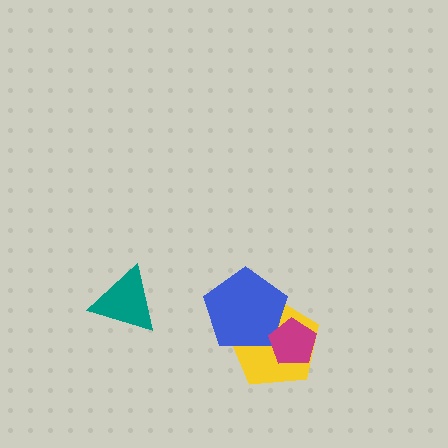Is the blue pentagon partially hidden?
Yes, it is partially covered by another shape.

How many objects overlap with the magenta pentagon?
2 objects overlap with the magenta pentagon.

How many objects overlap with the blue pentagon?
2 objects overlap with the blue pentagon.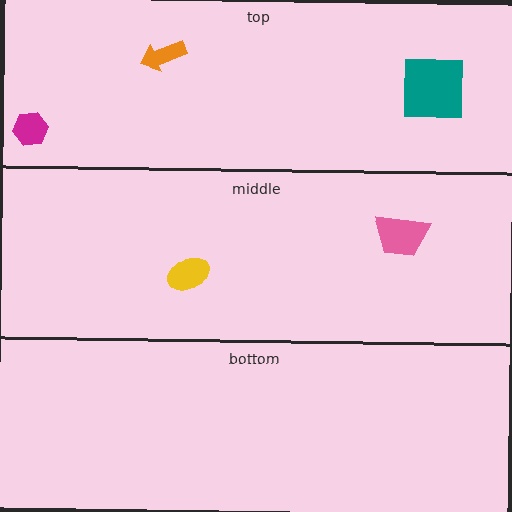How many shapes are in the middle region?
2.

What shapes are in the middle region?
The pink trapezoid, the yellow ellipse.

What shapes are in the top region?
The magenta hexagon, the orange arrow, the teal square.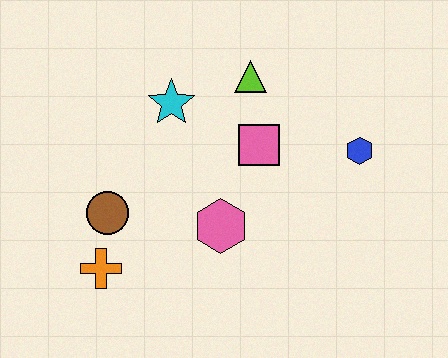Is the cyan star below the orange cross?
No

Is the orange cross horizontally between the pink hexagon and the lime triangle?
No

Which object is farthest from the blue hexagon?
The orange cross is farthest from the blue hexagon.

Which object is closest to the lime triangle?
The pink square is closest to the lime triangle.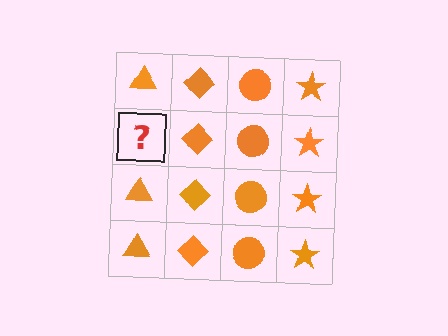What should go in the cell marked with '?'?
The missing cell should contain an orange triangle.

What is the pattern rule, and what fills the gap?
The rule is that each column has a consistent shape. The gap should be filled with an orange triangle.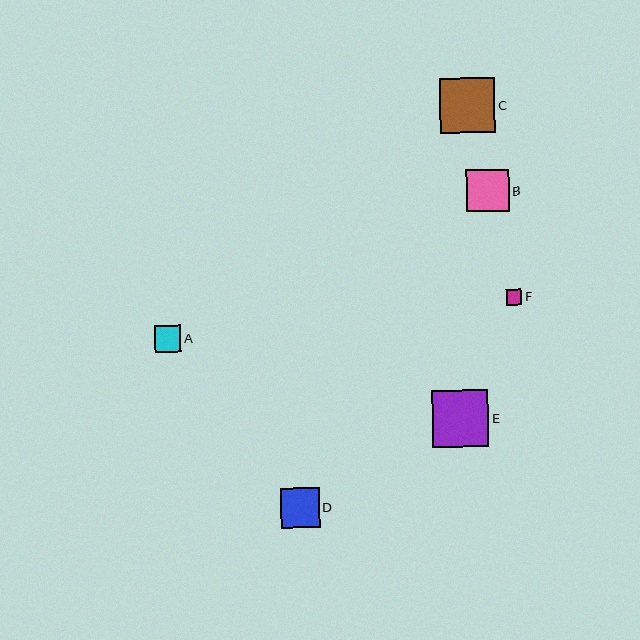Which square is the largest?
Square E is the largest with a size of approximately 56 pixels.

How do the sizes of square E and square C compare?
Square E and square C are approximately the same size.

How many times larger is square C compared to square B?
Square C is approximately 1.3 times the size of square B.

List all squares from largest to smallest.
From largest to smallest: E, C, B, D, A, F.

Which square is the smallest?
Square F is the smallest with a size of approximately 16 pixels.